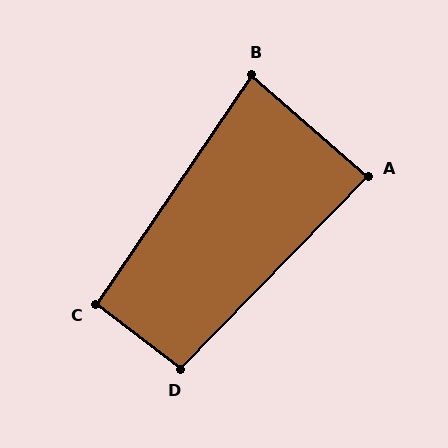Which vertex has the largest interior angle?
D, at approximately 97 degrees.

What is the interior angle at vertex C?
Approximately 93 degrees (approximately right).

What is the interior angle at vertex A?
Approximately 87 degrees (approximately right).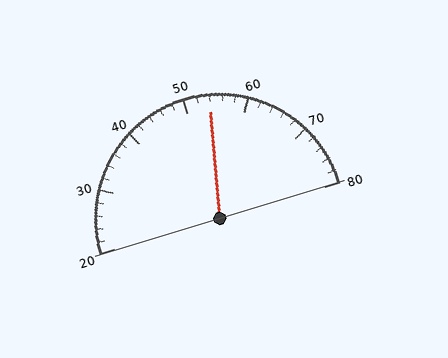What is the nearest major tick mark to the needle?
The nearest major tick mark is 50.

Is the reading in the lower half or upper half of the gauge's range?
The reading is in the upper half of the range (20 to 80).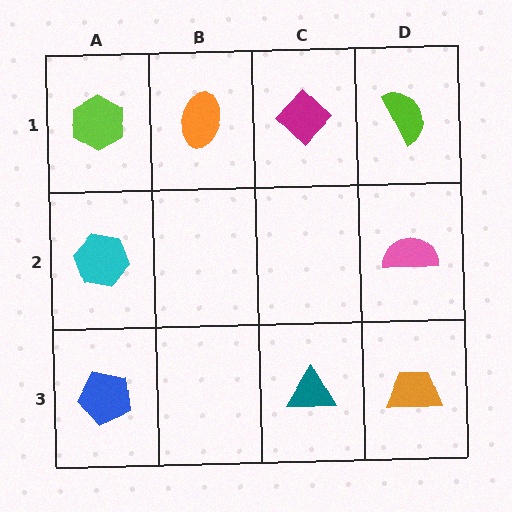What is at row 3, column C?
A teal triangle.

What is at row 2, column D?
A pink semicircle.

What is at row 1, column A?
A lime hexagon.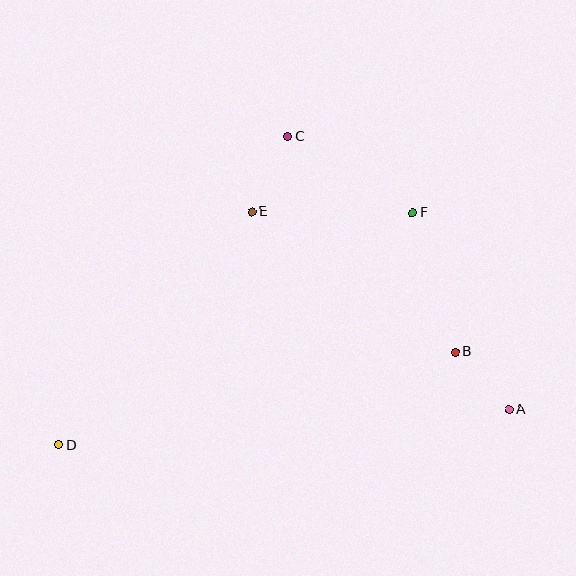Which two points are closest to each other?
Points A and B are closest to each other.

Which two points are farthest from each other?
Points A and D are farthest from each other.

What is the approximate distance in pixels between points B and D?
The distance between B and D is approximately 408 pixels.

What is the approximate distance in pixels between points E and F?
The distance between E and F is approximately 161 pixels.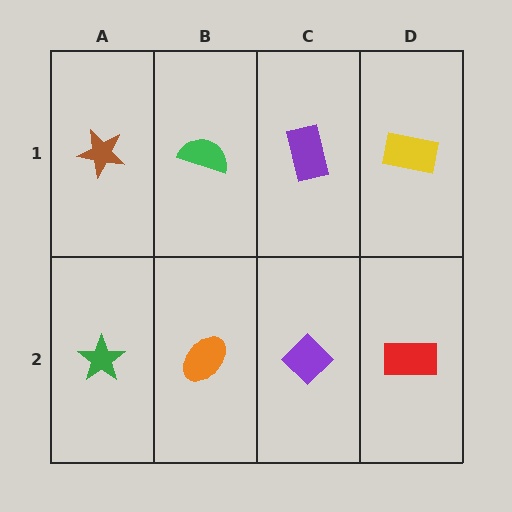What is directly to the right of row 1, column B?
A purple rectangle.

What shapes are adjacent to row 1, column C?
A purple diamond (row 2, column C), a green semicircle (row 1, column B), a yellow rectangle (row 1, column D).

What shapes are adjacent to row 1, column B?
An orange ellipse (row 2, column B), a brown star (row 1, column A), a purple rectangle (row 1, column C).